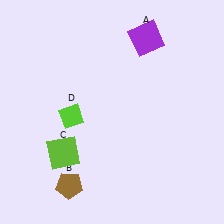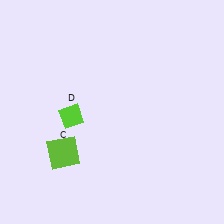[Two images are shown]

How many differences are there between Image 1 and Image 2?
There are 2 differences between the two images.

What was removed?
The brown pentagon (B), the purple square (A) were removed in Image 2.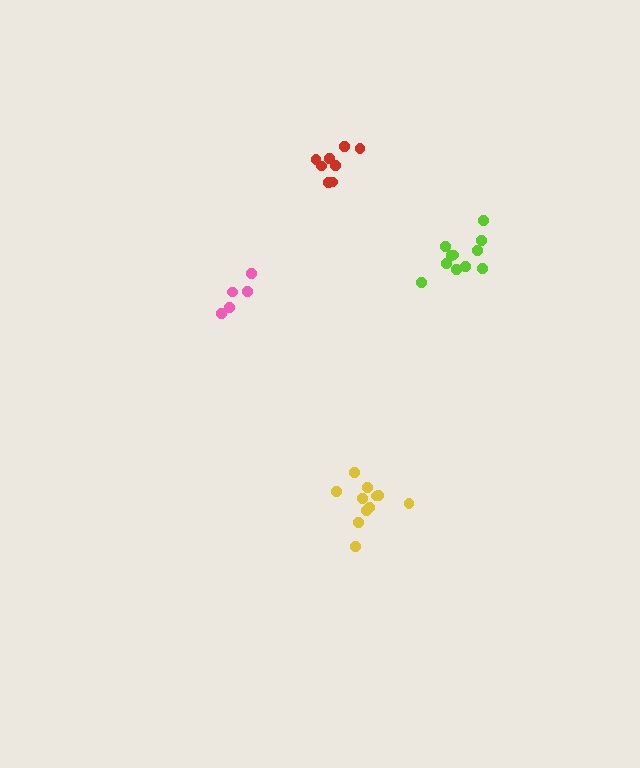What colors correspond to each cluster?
The clusters are colored: red, pink, yellow, lime.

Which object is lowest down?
The yellow cluster is bottommost.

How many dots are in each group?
Group 1: 8 dots, Group 2: 5 dots, Group 3: 11 dots, Group 4: 11 dots (35 total).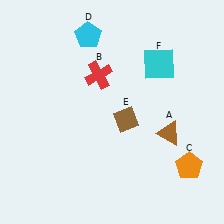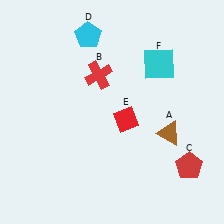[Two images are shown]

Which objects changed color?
C changed from orange to red. E changed from brown to red.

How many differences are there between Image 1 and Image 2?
There are 2 differences between the two images.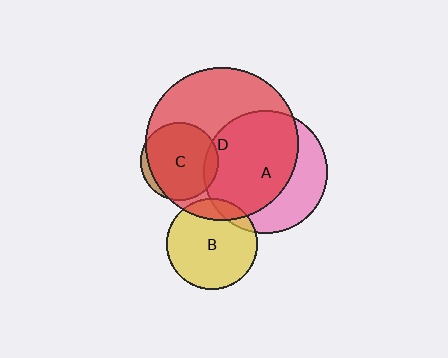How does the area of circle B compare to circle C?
Approximately 1.4 times.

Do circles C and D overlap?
Yes.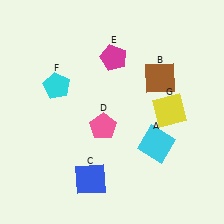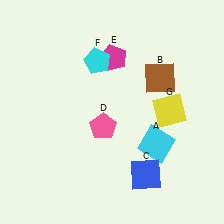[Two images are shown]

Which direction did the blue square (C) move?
The blue square (C) moved right.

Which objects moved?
The objects that moved are: the blue square (C), the cyan pentagon (F).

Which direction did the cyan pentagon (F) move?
The cyan pentagon (F) moved right.